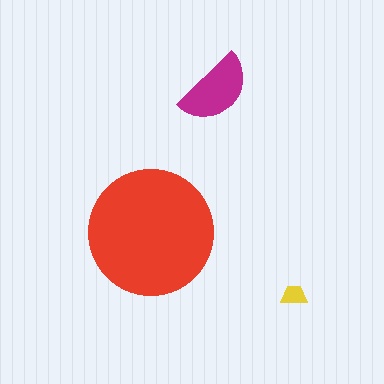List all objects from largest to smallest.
The red circle, the magenta semicircle, the yellow trapezoid.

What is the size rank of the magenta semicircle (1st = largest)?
2nd.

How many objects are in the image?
There are 3 objects in the image.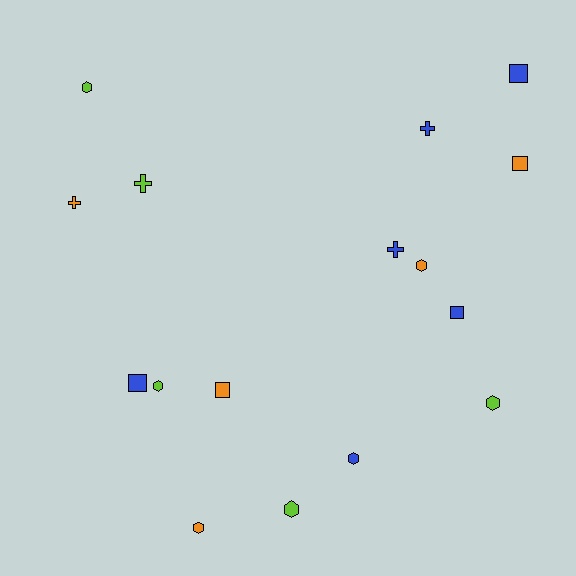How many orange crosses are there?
There is 1 orange cross.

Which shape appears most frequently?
Hexagon, with 7 objects.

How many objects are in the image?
There are 16 objects.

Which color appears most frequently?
Blue, with 6 objects.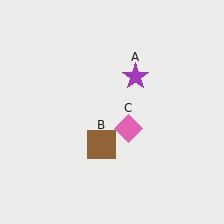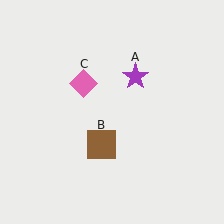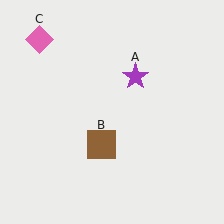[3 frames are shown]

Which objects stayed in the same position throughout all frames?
Purple star (object A) and brown square (object B) remained stationary.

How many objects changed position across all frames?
1 object changed position: pink diamond (object C).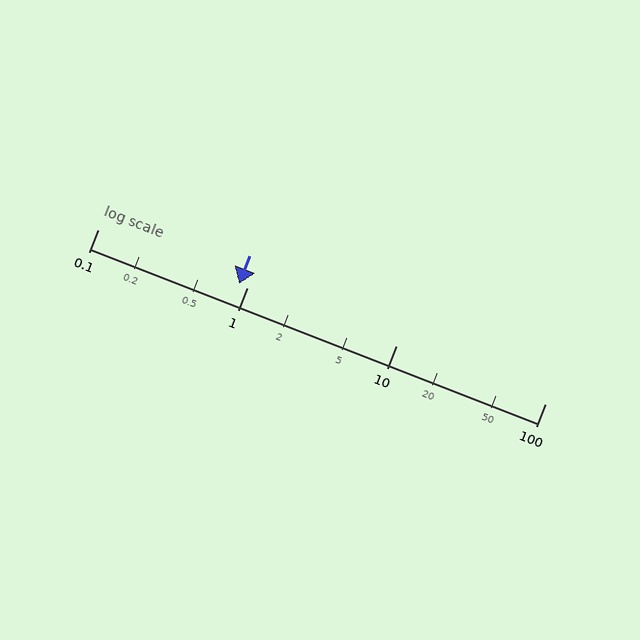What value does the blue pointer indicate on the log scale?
The pointer indicates approximately 0.88.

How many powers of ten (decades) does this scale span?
The scale spans 3 decades, from 0.1 to 100.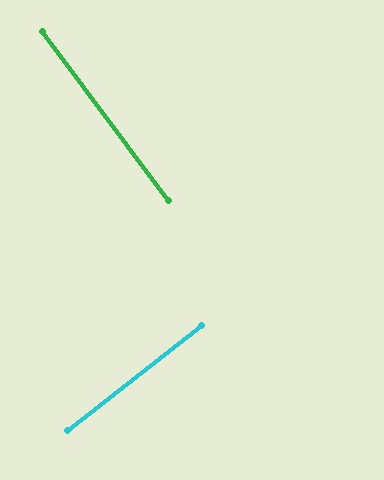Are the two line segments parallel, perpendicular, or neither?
Perpendicular — they meet at approximately 89°.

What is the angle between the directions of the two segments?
Approximately 89 degrees.